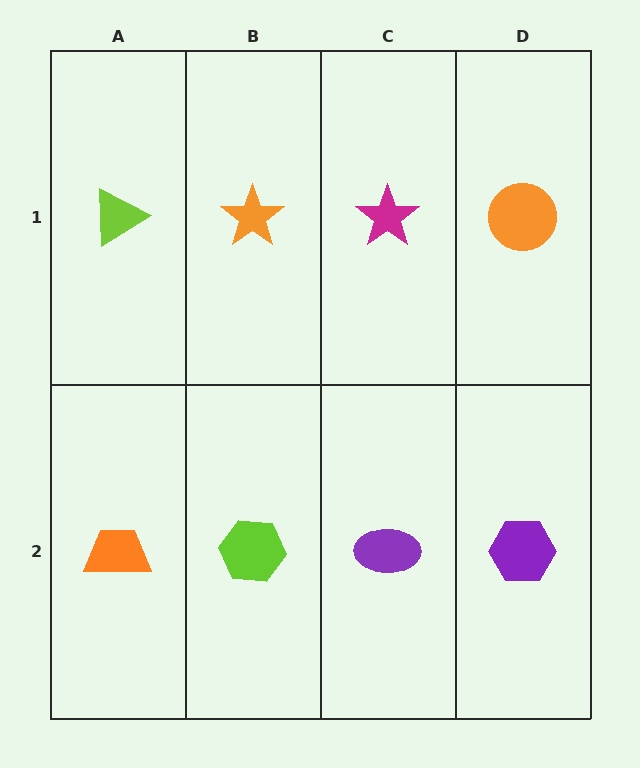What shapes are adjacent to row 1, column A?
An orange trapezoid (row 2, column A), an orange star (row 1, column B).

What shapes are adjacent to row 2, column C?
A magenta star (row 1, column C), a lime hexagon (row 2, column B), a purple hexagon (row 2, column D).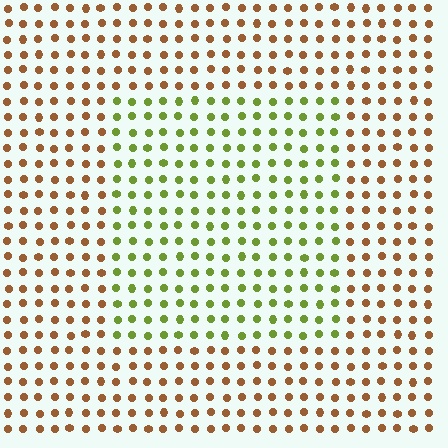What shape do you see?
I see a rectangle.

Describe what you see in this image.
The image is filled with small brown elements in a uniform arrangement. A rectangle-shaped region is visible where the elements are tinted to a slightly different hue, forming a subtle color boundary.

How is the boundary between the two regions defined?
The boundary is defined purely by a slight shift in hue (about 60 degrees). Spacing, size, and orientation are identical on both sides.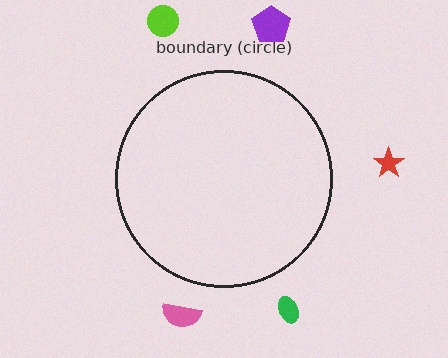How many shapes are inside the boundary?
0 inside, 5 outside.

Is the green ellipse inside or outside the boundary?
Outside.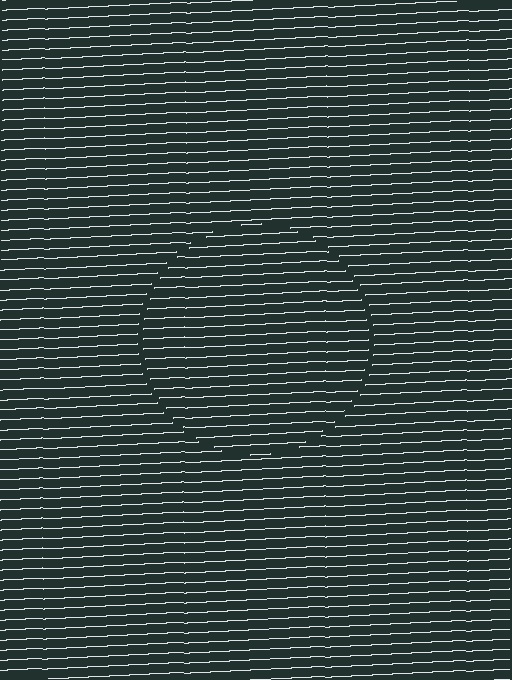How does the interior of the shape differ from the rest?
The interior of the shape contains the same grating, shifted by half a period — the contour is defined by the phase discontinuity where line-ends from the inner and outer gratings abut.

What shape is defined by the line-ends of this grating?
An illusory circle. The interior of the shape contains the same grating, shifted by half a period — the contour is defined by the phase discontinuity where line-ends from the inner and outer gratings abut.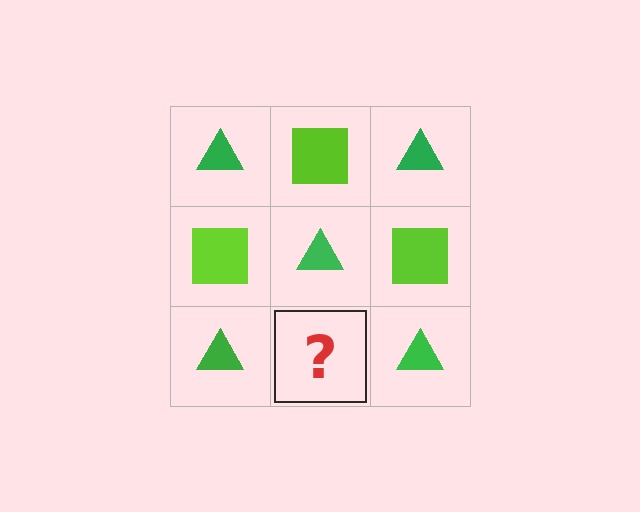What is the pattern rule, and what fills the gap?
The rule is that it alternates green triangle and lime square in a checkerboard pattern. The gap should be filled with a lime square.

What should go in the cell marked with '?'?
The missing cell should contain a lime square.